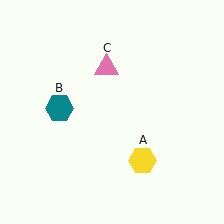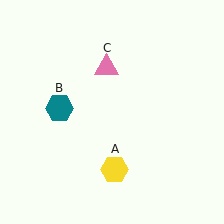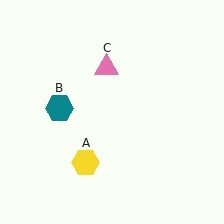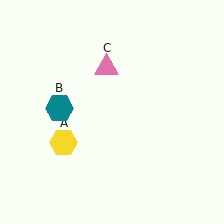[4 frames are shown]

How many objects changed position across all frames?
1 object changed position: yellow hexagon (object A).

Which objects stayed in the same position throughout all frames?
Teal hexagon (object B) and pink triangle (object C) remained stationary.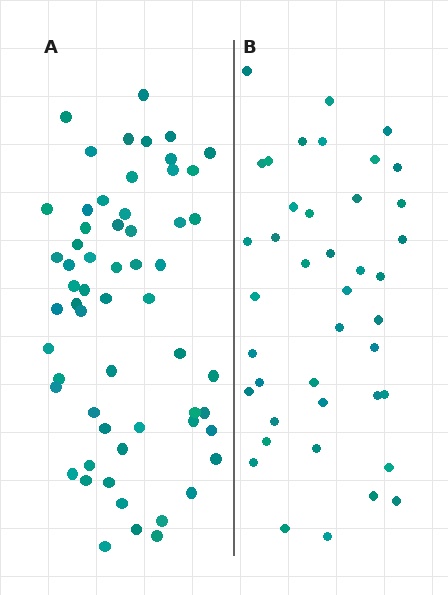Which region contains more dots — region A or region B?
Region A (the left region) has more dots.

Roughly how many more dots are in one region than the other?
Region A has approximately 20 more dots than region B.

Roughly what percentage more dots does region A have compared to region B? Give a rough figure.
About 45% more.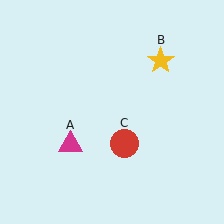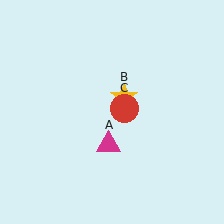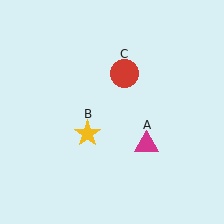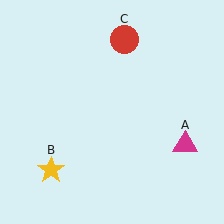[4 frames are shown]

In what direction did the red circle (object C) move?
The red circle (object C) moved up.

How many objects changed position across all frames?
3 objects changed position: magenta triangle (object A), yellow star (object B), red circle (object C).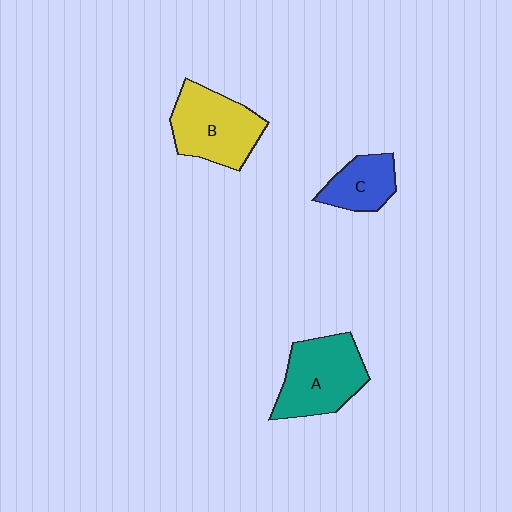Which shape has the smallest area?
Shape C (blue).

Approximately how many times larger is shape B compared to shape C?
Approximately 1.7 times.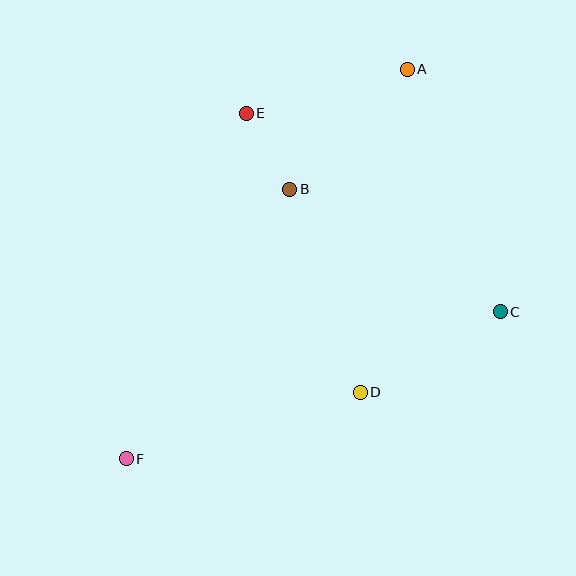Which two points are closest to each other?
Points B and E are closest to each other.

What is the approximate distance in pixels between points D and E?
The distance between D and E is approximately 301 pixels.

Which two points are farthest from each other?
Points A and F are farthest from each other.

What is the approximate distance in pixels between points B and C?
The distance between B and C is approximately 244 pixels.